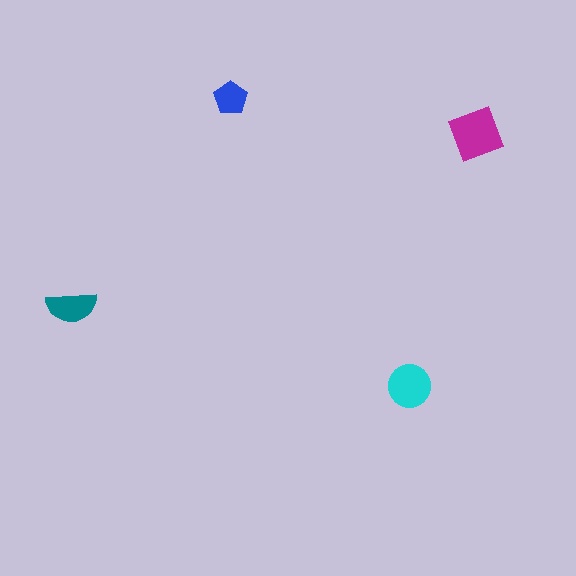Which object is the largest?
The magenta square.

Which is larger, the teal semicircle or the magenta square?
The magenta square.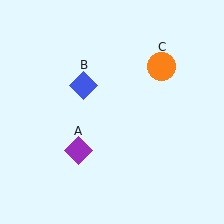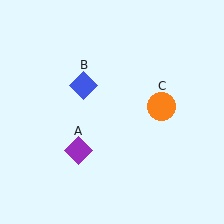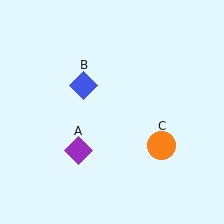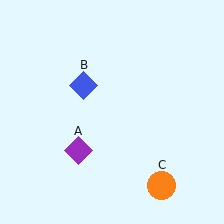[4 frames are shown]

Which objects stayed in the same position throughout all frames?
Purple diamond (object A) and blue diamond (object B) remained stationary.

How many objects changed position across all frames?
1 object changed position: orange circle (object C).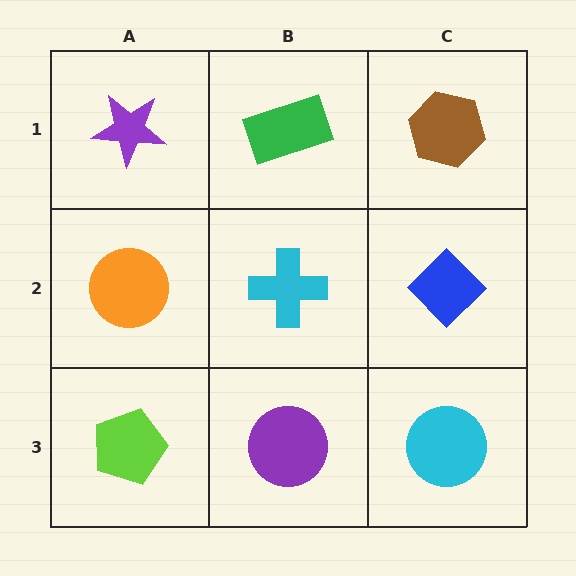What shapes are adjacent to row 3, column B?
A cyan cross (row 2, column B), a lime pentagon (row 3, column A), a cyan circle (row 3, column C).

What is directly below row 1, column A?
An orange circle.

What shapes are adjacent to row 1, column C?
A blue diamond (row 2, column C), a green rectangle (row 1, column B).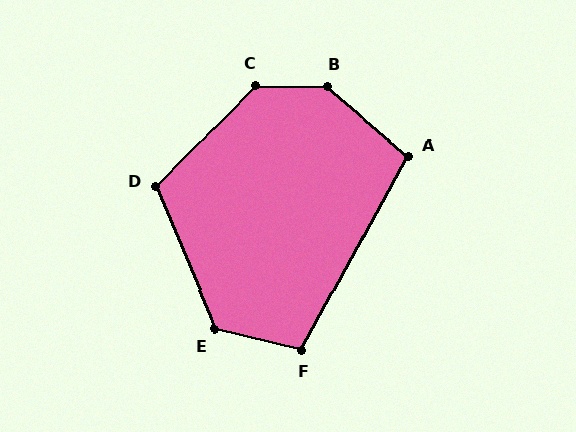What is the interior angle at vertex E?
Approximately 126 degrees (obtuse).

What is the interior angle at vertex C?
Approximately 133 degrees (obtuse).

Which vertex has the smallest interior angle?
A, at approximately 101 degrees.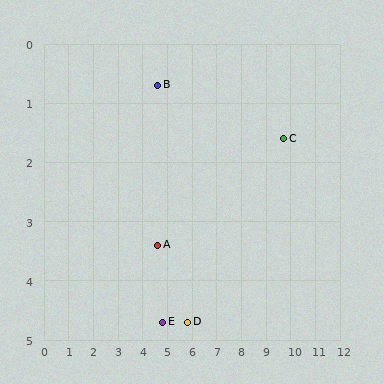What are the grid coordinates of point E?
Point E is at approximately (4.8, 4.7).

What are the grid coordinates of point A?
Point A is at approximately (4.6, 3.4).